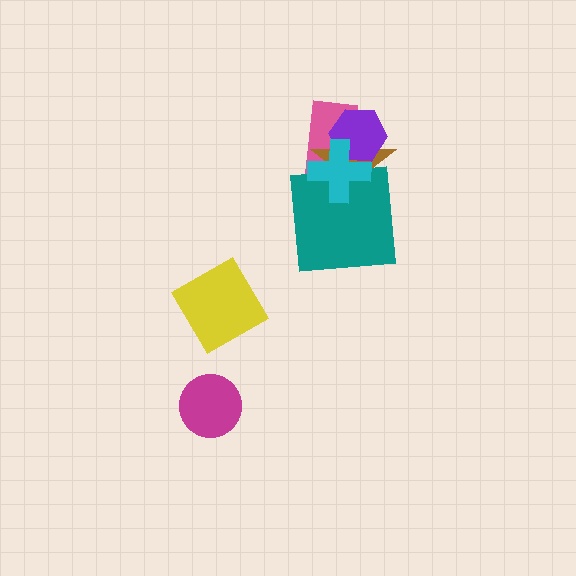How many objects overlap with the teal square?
2 objects overlap with the teal square.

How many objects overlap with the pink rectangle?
3 objects overlap with the pink rectangle.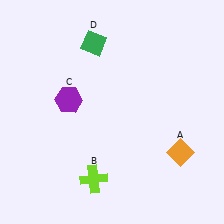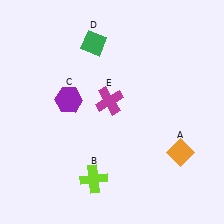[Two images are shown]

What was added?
A magenta cross (E) was added in Image 2.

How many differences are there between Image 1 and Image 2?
There is 1 difference between the two images.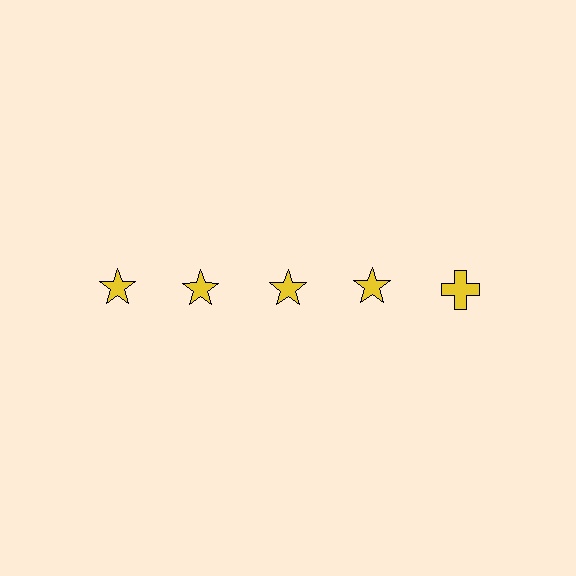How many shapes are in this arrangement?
There are 5 shapes arranged in a grid pattern.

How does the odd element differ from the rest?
It has a different shape: cross instead of star.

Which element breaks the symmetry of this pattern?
The yellow cross in the top row, rightmost column breaks the symmetry. All other shapes are yellow stars.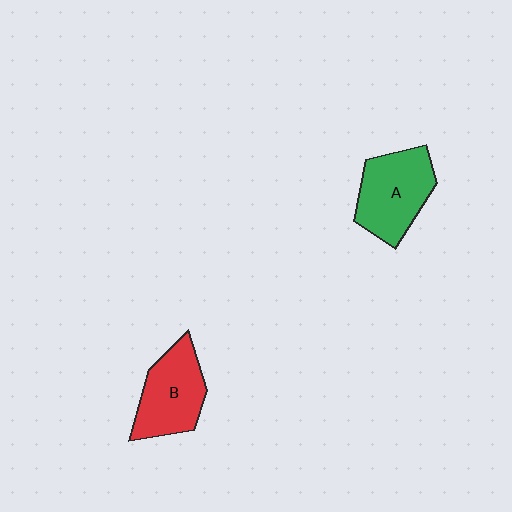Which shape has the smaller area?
Shape B (red).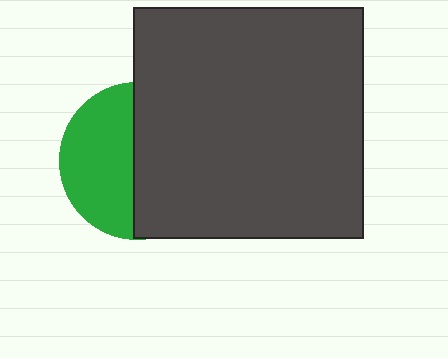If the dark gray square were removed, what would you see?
You would see the complete green circle.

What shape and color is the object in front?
The object in front is a dark gray square.